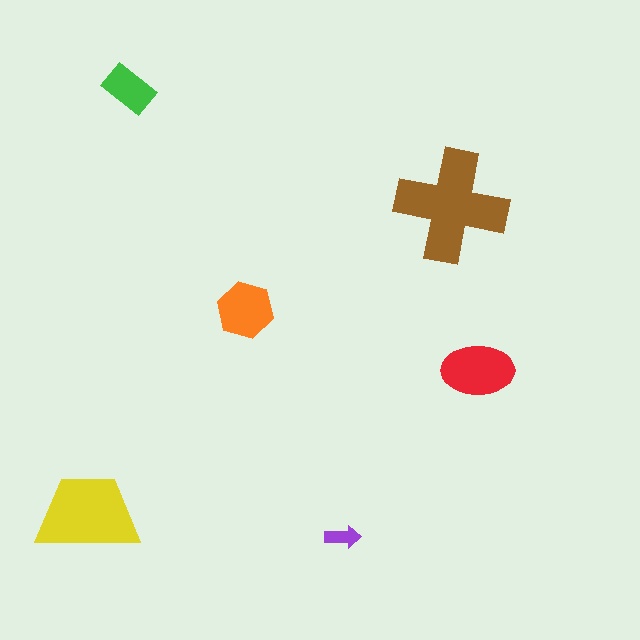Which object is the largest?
The brown cross.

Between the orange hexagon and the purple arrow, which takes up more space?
The orange hexagon.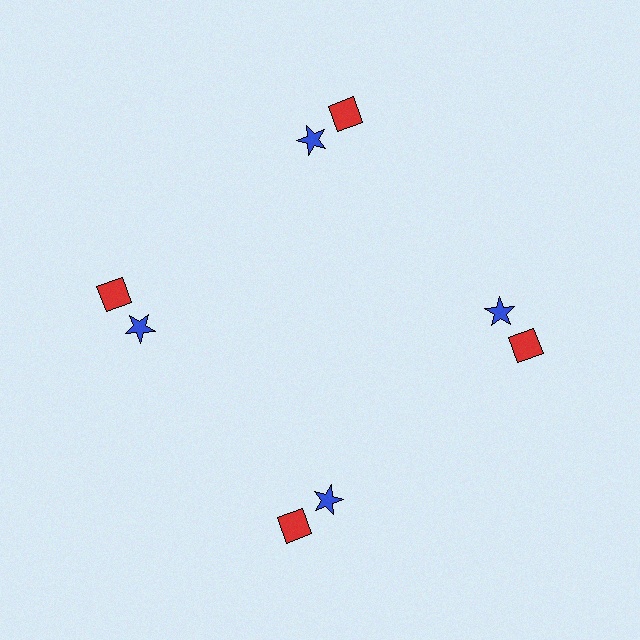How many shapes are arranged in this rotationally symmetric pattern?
There are 8 shapes, arranged in 4 groups of 2.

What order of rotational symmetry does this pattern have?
This pattern has 4-fold rotational symmetry.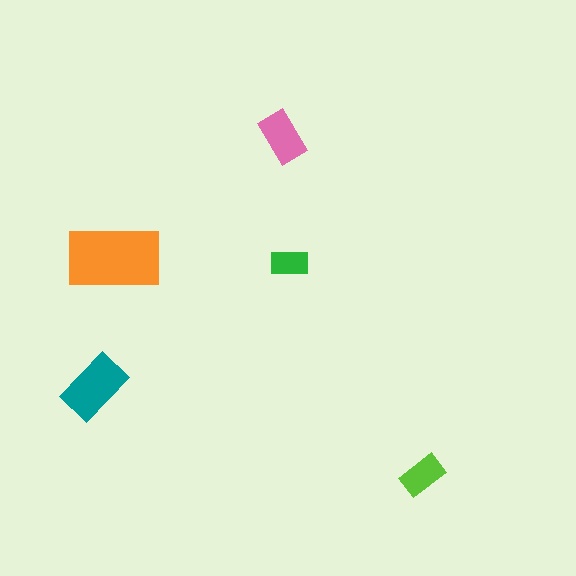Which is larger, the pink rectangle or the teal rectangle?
The teal one.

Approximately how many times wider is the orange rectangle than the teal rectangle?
About 1.5 times wider.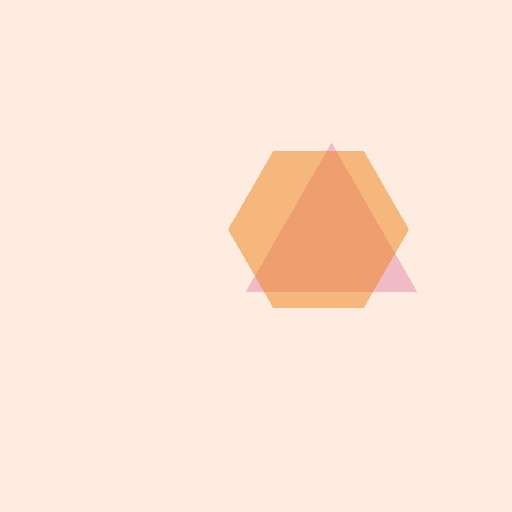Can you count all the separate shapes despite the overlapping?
Yes, there are 2 separate shapes.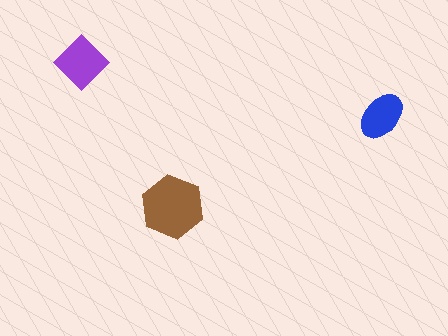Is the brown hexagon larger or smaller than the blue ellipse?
Larger.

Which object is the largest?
The brown hexagon.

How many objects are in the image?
There are 3 objects in the image.